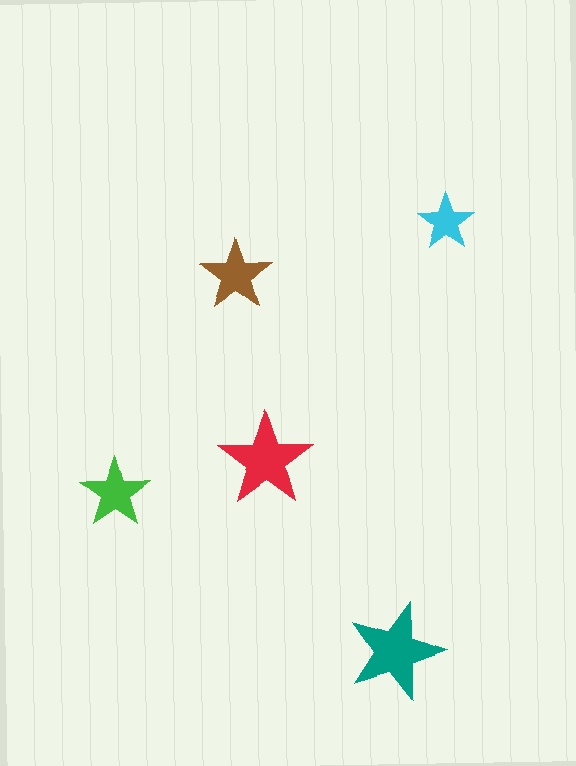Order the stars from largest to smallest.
the teal one, the red one, the brown one, the green one, the cyan one.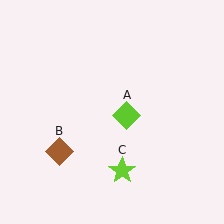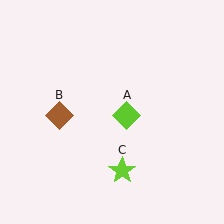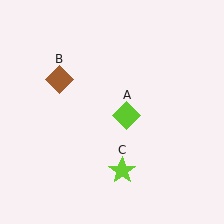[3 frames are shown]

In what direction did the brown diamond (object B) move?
The brown diamond (object B) moved up.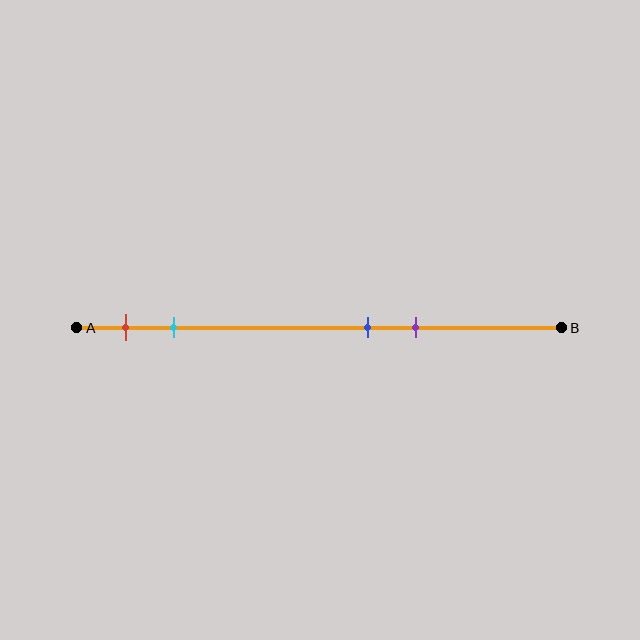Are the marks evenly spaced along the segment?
No, the marks are not evenly spaced.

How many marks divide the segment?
There are 4 marks dividing the segment.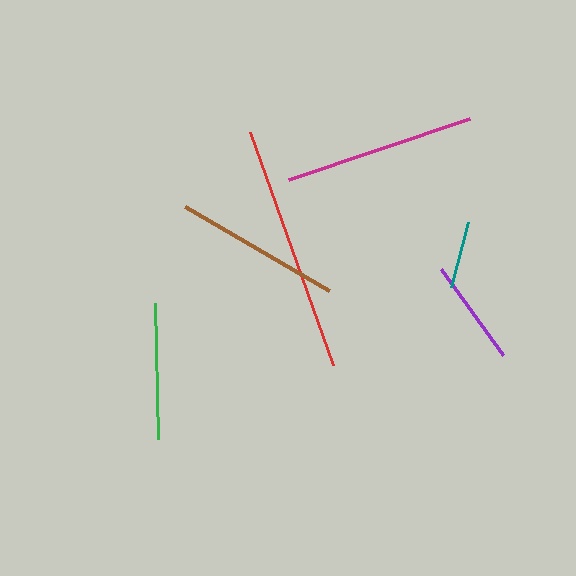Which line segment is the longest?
The red line is the longest at approximately 247 pixels.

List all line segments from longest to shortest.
From longest to shortest: red, magenta, brown, green, purple, teal.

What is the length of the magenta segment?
The magenta segment is approximately 191 pixels long.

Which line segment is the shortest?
The teal line is the shortest at approximately 68 pixels.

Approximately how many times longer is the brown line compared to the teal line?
The brown line is approximately 2.5 times the length of the teal line.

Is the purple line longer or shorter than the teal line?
The purple line is longer than the teal line.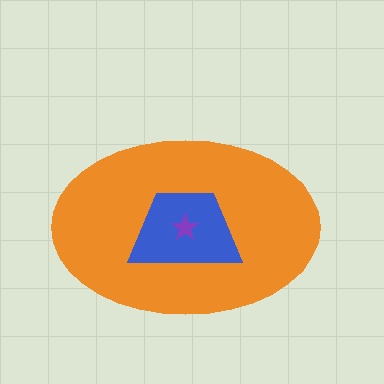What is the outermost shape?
The orange ellipse.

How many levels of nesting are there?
3.